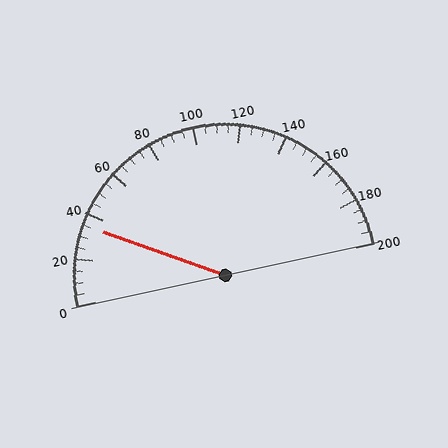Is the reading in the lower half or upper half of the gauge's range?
The reading is in the lower half of the range (0 to 200).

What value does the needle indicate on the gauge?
The needle indicates approximately 35.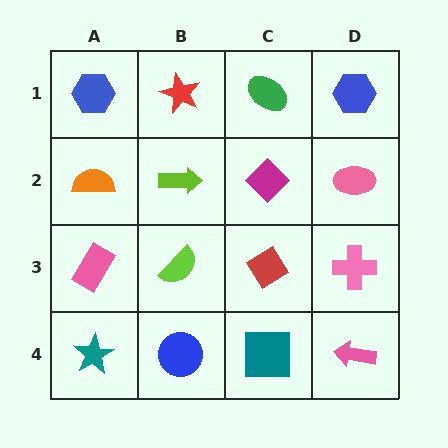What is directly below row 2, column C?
A red diamond.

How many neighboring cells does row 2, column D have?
3.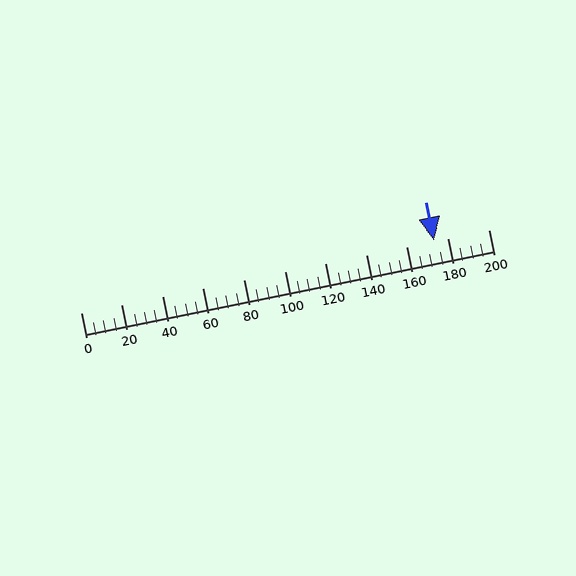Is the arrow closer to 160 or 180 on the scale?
The arrow is closer to 180.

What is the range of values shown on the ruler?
The ruler shows values from 0 to 200.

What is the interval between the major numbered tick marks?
The major tick marks are spaced 20 units apart.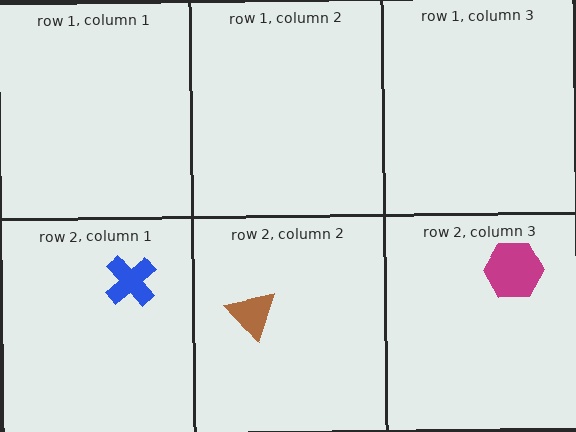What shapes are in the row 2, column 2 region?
The brown triangle.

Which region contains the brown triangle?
The row 2, column 2 region.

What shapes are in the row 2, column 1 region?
The blue cross.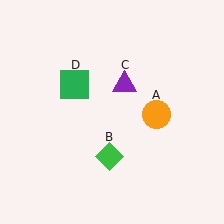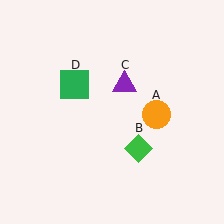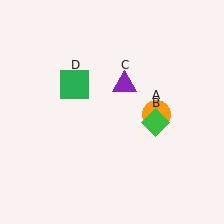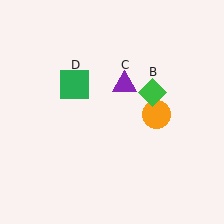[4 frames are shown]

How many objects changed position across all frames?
1 object changed position: green diamond (object B).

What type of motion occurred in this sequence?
The green diamond (object B) rotated counterclockwise around the center of the scene.